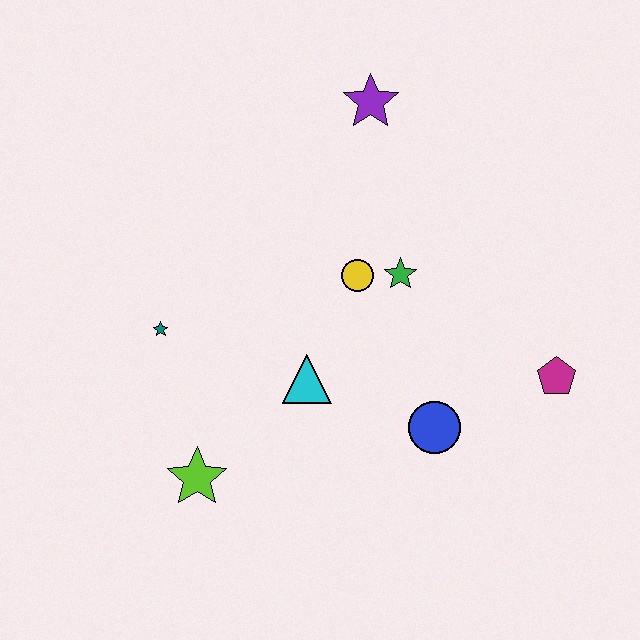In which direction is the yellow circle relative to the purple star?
The yellow circle is below the purple star.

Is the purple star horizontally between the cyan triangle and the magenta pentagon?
Yes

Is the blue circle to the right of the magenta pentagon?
No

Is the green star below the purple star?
Yes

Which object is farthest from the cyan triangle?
The purple star is farthest from the cyan triangle.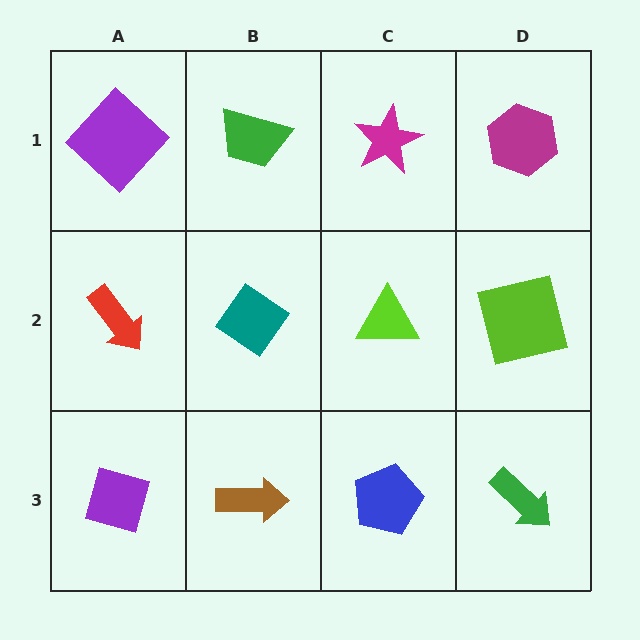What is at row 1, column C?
A magenta star.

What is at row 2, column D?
A lime square.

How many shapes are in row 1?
4 shapes.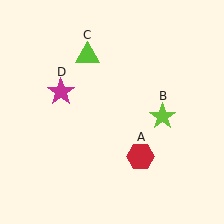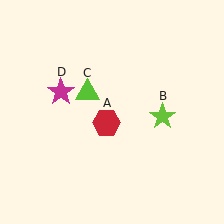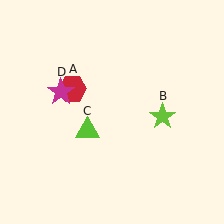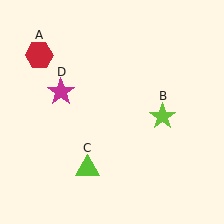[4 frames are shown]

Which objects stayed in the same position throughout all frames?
Lime star (object B) and magenta star (object D) remained stationary.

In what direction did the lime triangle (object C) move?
The lime triangle (object C) moved down.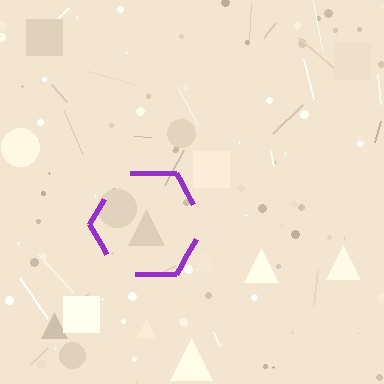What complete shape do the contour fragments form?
The contour fragments form a hexagon.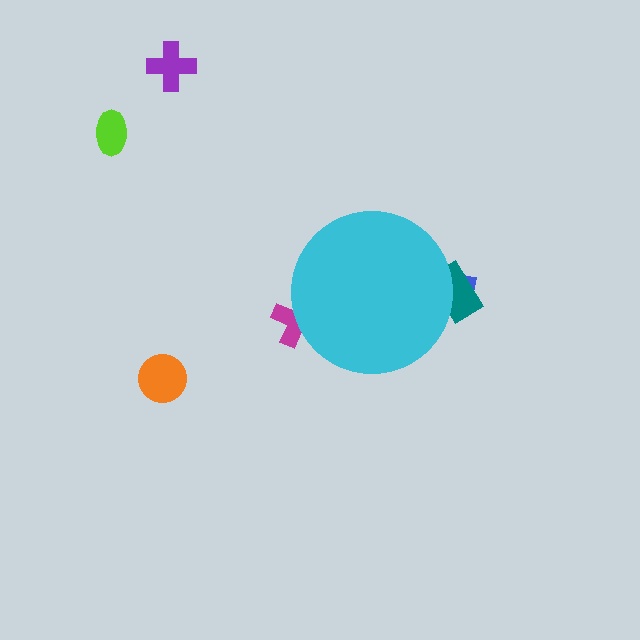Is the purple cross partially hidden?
No, the purple cross is fully visible.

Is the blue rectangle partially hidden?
Yes, the blue rectangle is partially hidden behind the cyan circle.